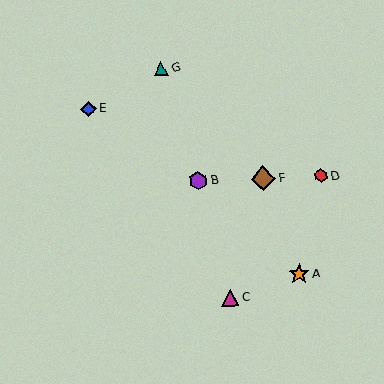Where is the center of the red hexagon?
The center of the red hexagon is at (321, 176).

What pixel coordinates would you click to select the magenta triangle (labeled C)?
Click at (230, 298) to select the magenta triangle C.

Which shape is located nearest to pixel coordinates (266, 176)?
The brown diamond (labeled F) at (263, 179) is nearest to that location.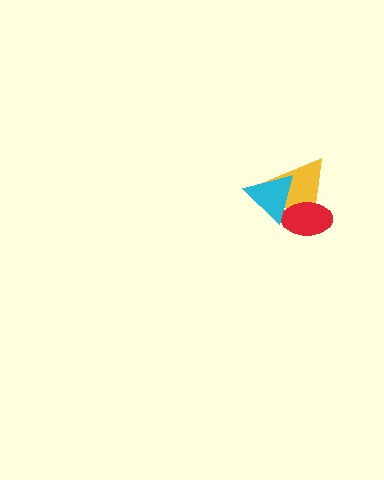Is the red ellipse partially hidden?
Yes, it is partially covered by another shape.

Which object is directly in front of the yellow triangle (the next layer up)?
The red ellipse is directly in front of the yellow triangle.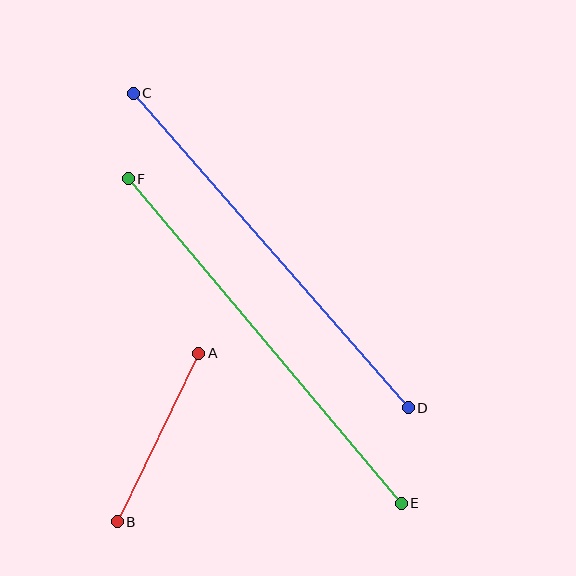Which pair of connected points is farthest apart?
Points E and F are farthest apart.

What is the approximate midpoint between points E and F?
The midpoint is at approximately (265, 341) pixels.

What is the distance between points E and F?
The distance is approximately 424 pixels.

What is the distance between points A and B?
The distance is approximately 188 pixels.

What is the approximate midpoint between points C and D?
The midpoint is at approximately (271, 250) pixels.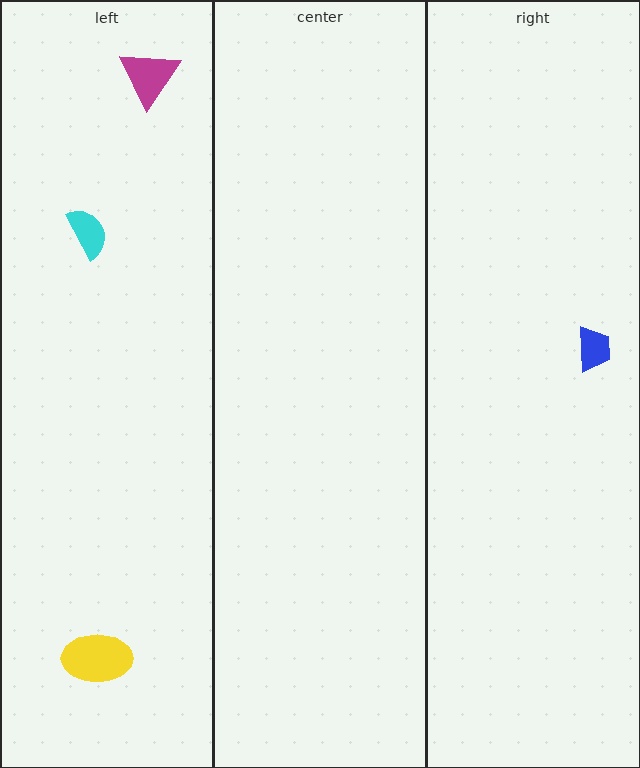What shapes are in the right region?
The blue trapezoid.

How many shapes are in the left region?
3.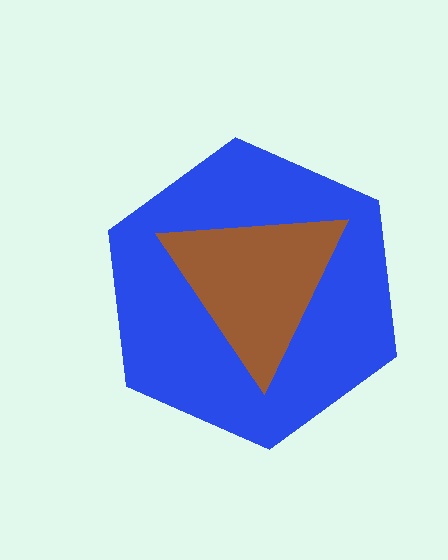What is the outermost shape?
The blue hexagon.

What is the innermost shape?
The brown triangle.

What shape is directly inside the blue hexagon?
The brown triangle.